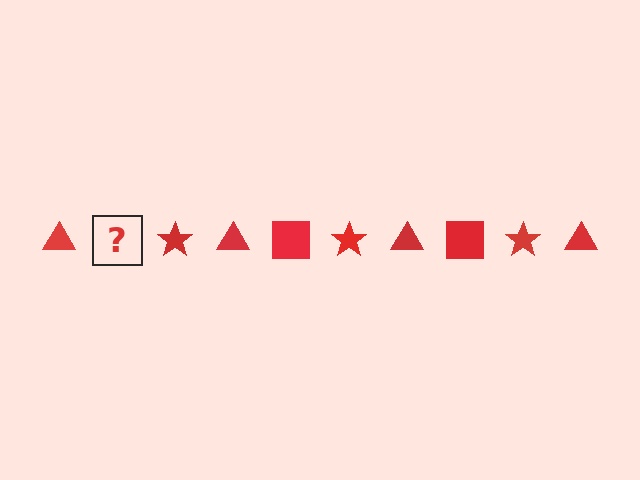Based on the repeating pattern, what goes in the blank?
The blank should be a red square.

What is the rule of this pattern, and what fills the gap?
The rule is that the pattern cycles through triangle, square, star shapes in red. The gap should be filled with a red square.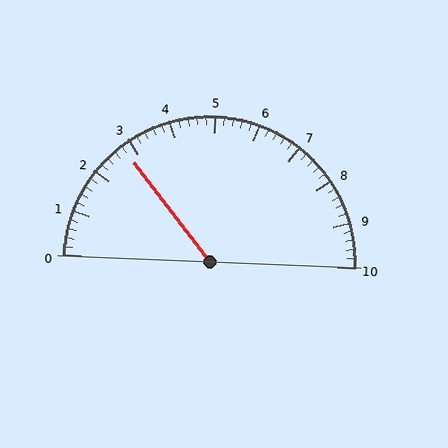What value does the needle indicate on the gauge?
The needle indicates approximately 2.8.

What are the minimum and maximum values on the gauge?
The gauge ranges from 0 to 10.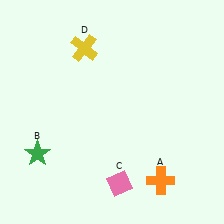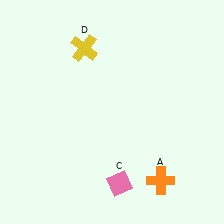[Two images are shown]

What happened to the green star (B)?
The green star (B) was removed in Image 2. It was in the bottom-left area of Image 1.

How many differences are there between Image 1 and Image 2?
There is 1 difference between the two images.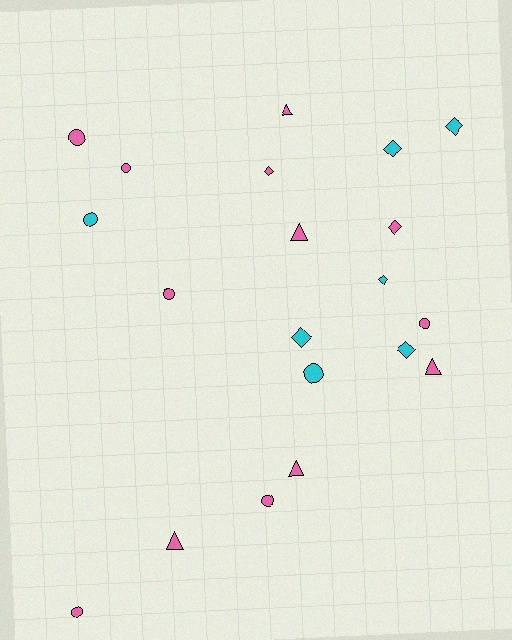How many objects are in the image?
There are 20 objects.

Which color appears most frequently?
Pink, with 13 objects.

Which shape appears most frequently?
Circle, with 8 objects.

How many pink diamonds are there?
There are 2 pink diamonds.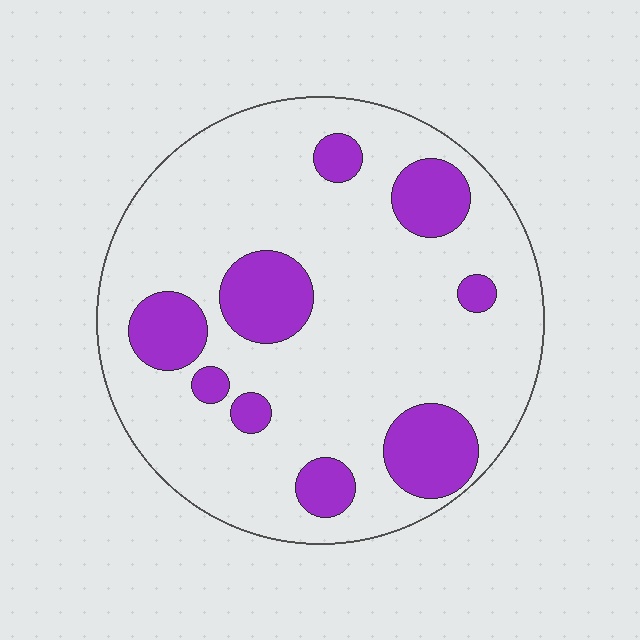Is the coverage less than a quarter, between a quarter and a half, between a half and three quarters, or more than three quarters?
Less than a quarter.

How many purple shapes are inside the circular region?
9.